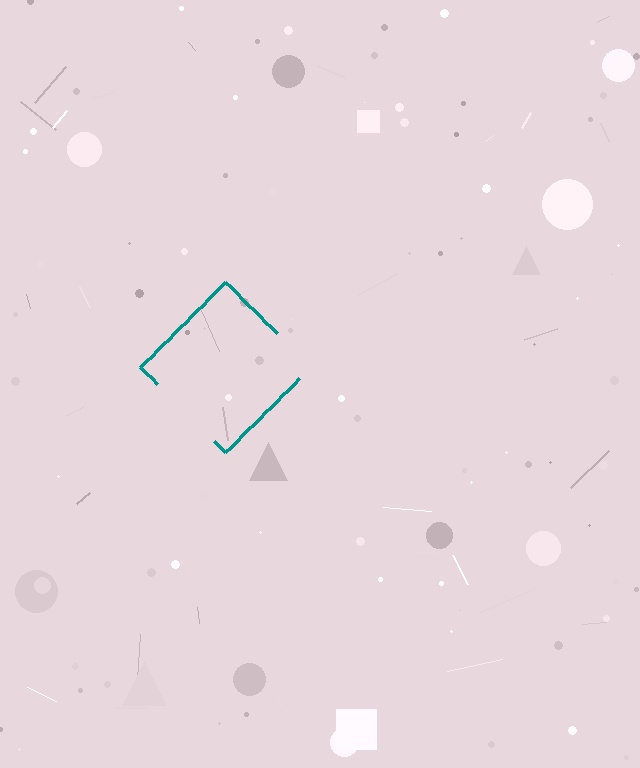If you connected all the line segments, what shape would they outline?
They would outline a diamond.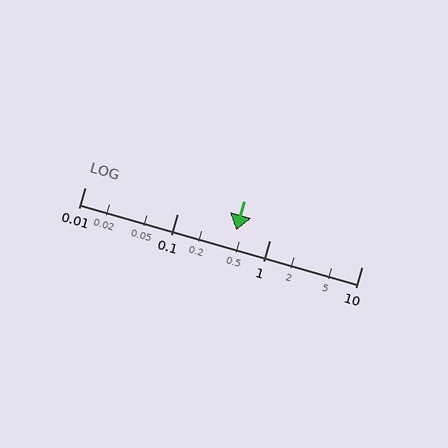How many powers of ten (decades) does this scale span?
The scale spans 3 decades, from 0.01 to 10.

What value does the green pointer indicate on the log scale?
The pointer indicates approximately 0.44.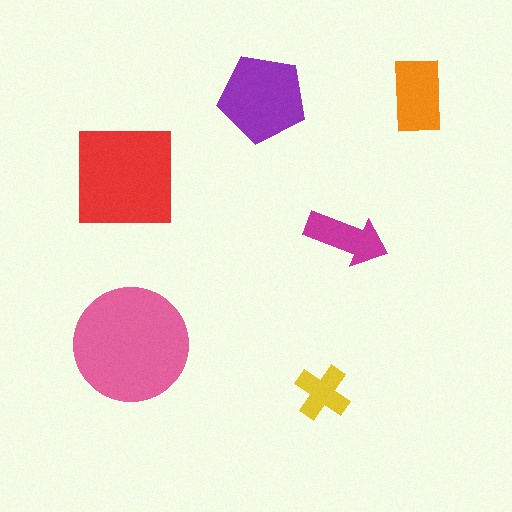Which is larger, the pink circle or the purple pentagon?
The pink circle.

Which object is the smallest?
The yellow cross.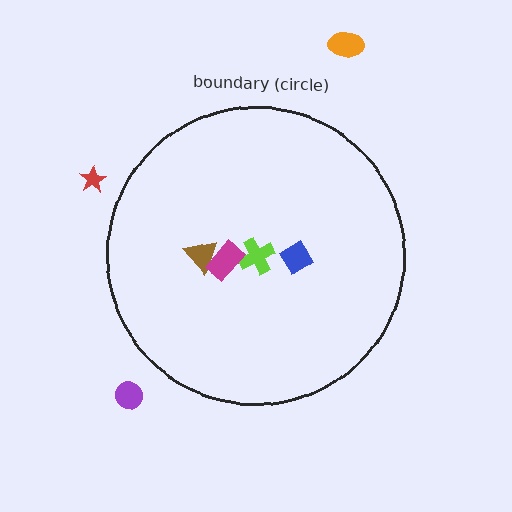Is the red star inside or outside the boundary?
Outside.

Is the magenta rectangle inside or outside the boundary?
Inside.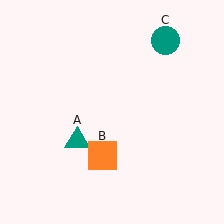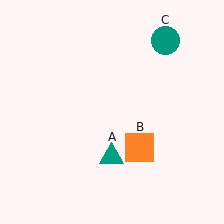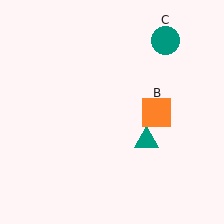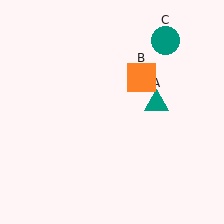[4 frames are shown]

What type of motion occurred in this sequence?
The teal triangle (object A), orange square (object B) rotated counterclockwise around the center of the scene.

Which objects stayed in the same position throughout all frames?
Teal circle (object C) remained stationary.